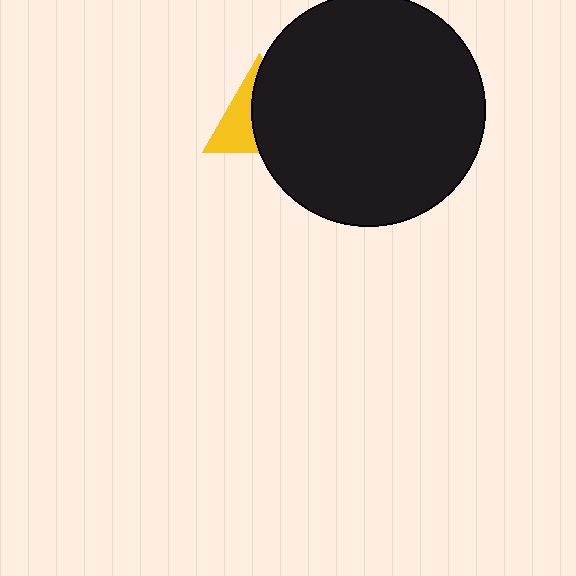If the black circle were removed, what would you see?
You would see the complete yellow triangle.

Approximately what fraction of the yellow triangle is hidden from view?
Roughly 58% of the yellow triangle is hidden behind the black circle.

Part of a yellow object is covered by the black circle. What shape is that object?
It is a triangle.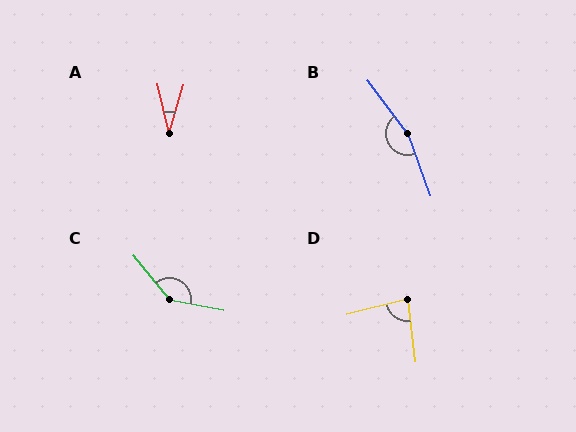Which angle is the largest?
B, at approximately 163 degrees.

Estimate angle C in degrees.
Approximately 140 degrees.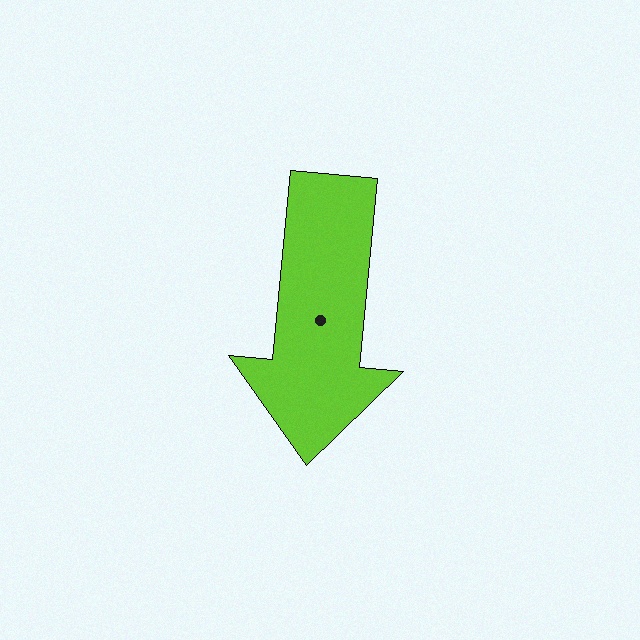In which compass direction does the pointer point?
South.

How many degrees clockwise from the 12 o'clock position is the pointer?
Approximately 185 degrees.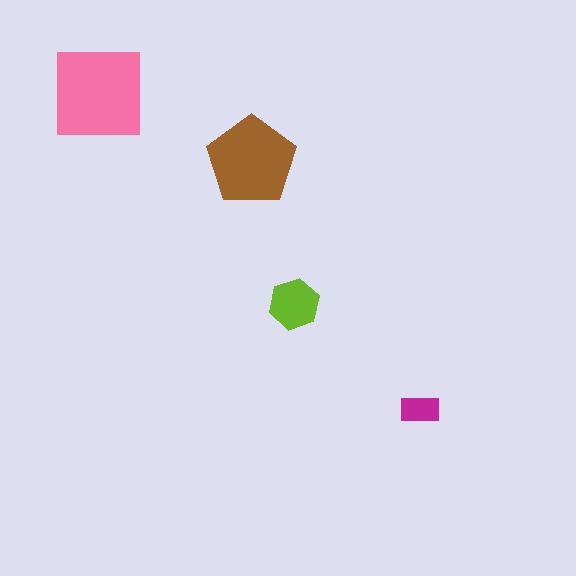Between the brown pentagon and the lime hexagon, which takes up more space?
The brown pentagon.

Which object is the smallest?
The magenta rectangle.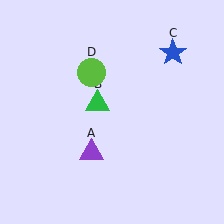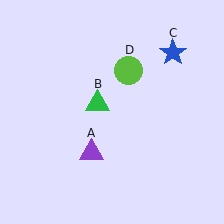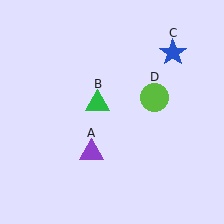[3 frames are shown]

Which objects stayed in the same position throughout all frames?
Purple triangle (object A) and green triangle (object B) and blue star (object C) remained stationary.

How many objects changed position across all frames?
1 object changed position: lime circle (object D).